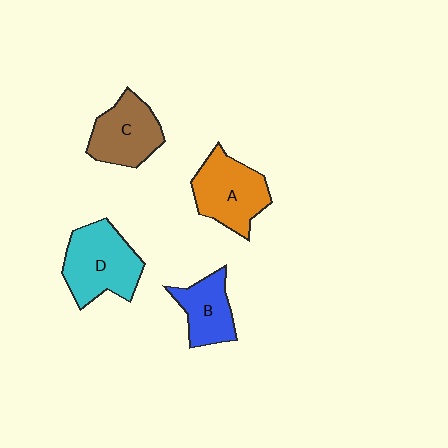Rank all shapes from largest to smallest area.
From largest to smallest: D (cyan), A (orange), C (brown), B (blue).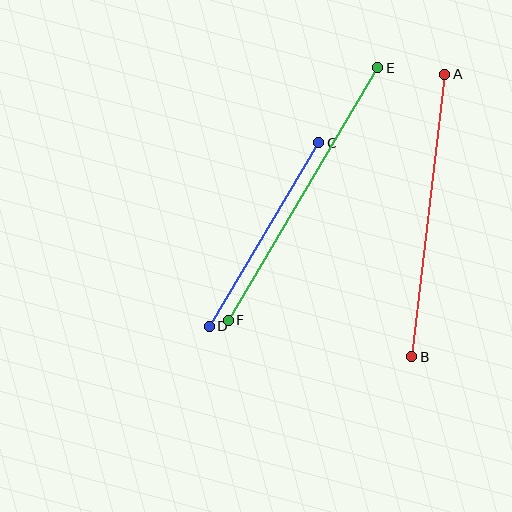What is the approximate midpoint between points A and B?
The midpoint is at approximately (428, 216) pixels.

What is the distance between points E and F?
The distance is approximately 293 pixels.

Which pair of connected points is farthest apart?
Points E and F are farthest apart.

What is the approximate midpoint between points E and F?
The midpoint is at approximately (303, 194) pixels.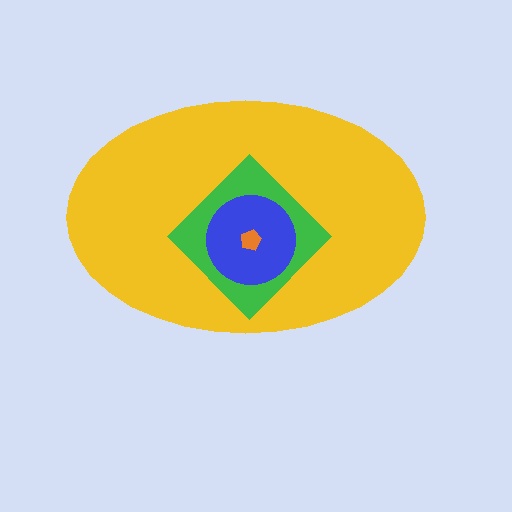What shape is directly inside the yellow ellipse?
The green diamond.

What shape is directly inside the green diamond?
The blue circle.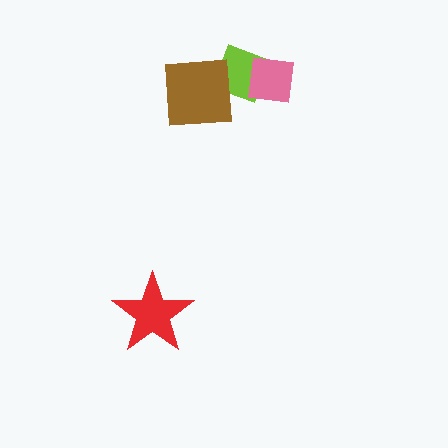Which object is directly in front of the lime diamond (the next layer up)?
The pink square is directly in front of the lime diamond.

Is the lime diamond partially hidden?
Yes, it is partially covered by another shape.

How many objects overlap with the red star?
0 objects overlap with the red star.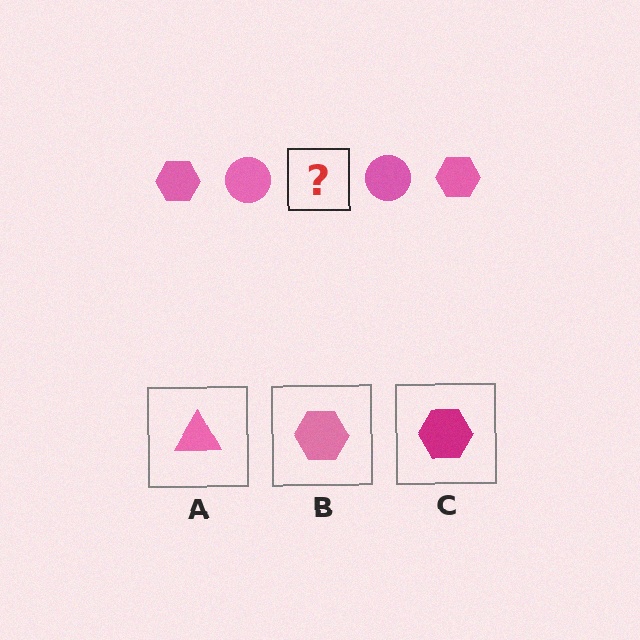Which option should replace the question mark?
Option B.